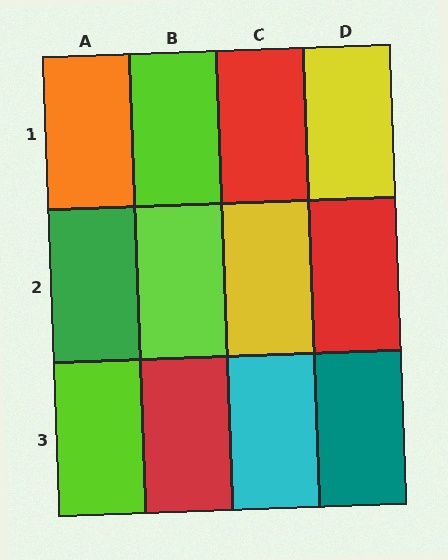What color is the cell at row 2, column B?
Lime.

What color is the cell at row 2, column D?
Red.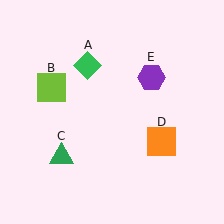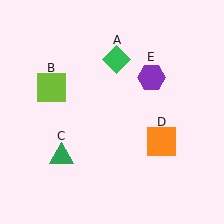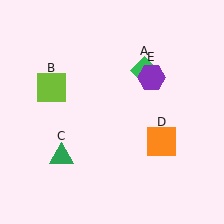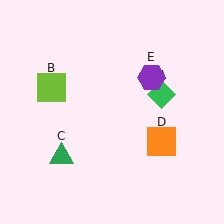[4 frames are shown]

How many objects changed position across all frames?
1 object changed position: green diamond (object A).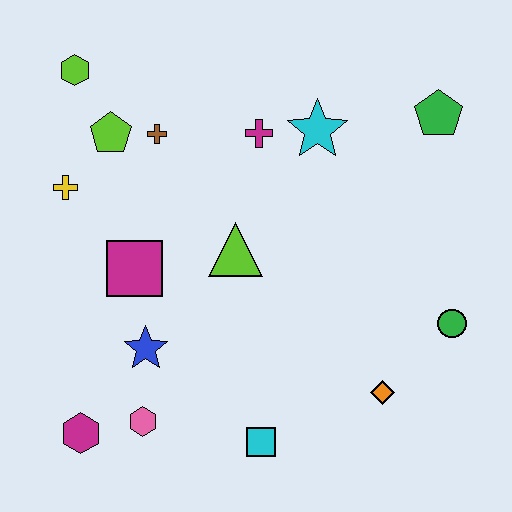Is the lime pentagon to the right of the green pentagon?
No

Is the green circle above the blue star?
Yes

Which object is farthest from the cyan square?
The lime hexagon is farthest from the cyan square.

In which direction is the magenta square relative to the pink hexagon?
The magenta square is above the pink hexagon.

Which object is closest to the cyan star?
The magenta cross is closest to the cyan star.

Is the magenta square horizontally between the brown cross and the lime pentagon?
Yes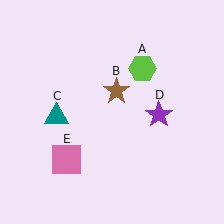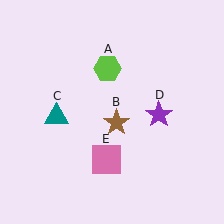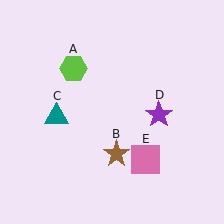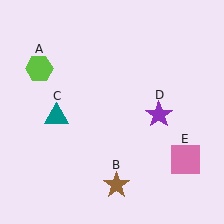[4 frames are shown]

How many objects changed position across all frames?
3 objects changed position: lime hexagon (object A), brown star (object B), pink square (object E).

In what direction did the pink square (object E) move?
The pink square (object E) moved right.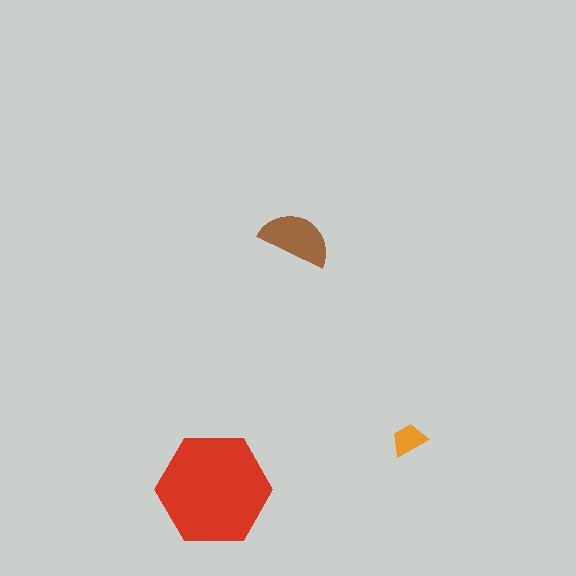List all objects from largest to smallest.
The red hexagon, the brown semicircle, the orange trapezoid.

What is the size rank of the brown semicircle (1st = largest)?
2nd.